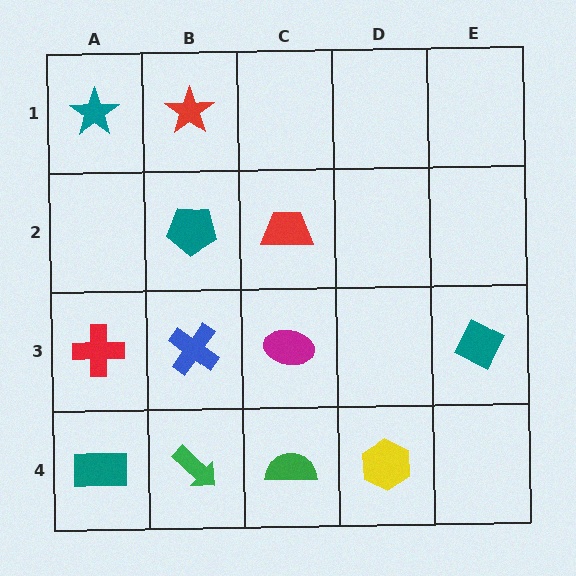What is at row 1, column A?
A teal star.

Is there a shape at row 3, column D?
No, that cell is empty.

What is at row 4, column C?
A green semicircle.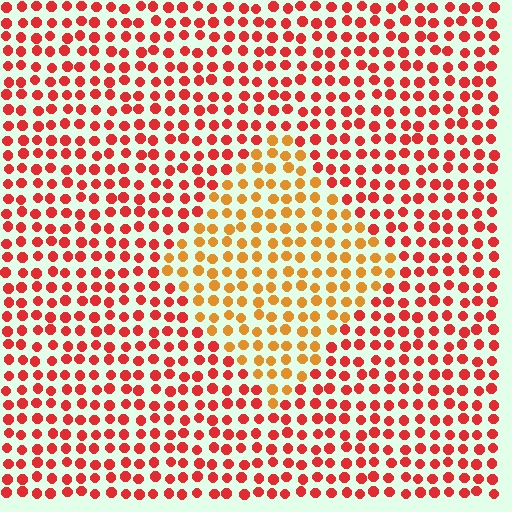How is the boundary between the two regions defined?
The boundary is defined purely by a slight shift in hue (about 36 degrees). Spacing, size, and orientation are identical on both sides.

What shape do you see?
I see a diamond.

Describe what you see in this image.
The image is filled with small red elements in a uniform arrangement. A diamond-shaped region is visible where the elements are tinted to a slightly different hue, forming a subtle color boundary.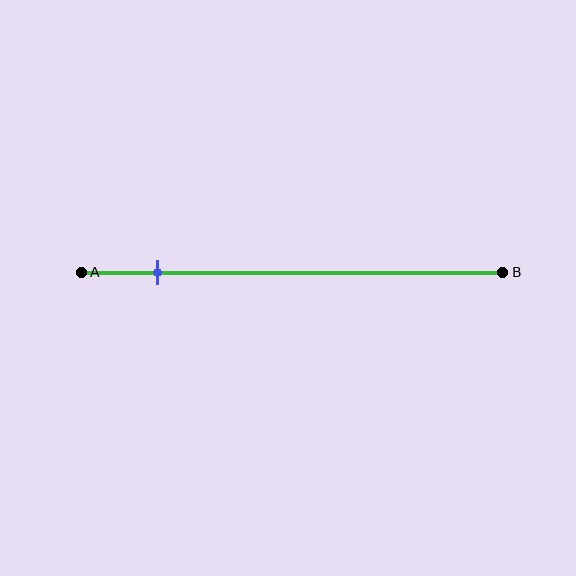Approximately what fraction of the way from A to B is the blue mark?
The blue mark is approximately 20% of the way from A to B.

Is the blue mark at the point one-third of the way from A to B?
No, the mark is at about 20% from A, not at the 33% one-third point.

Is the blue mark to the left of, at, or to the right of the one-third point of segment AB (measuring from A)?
The blue mark is to the left of the one-third point of segment AB.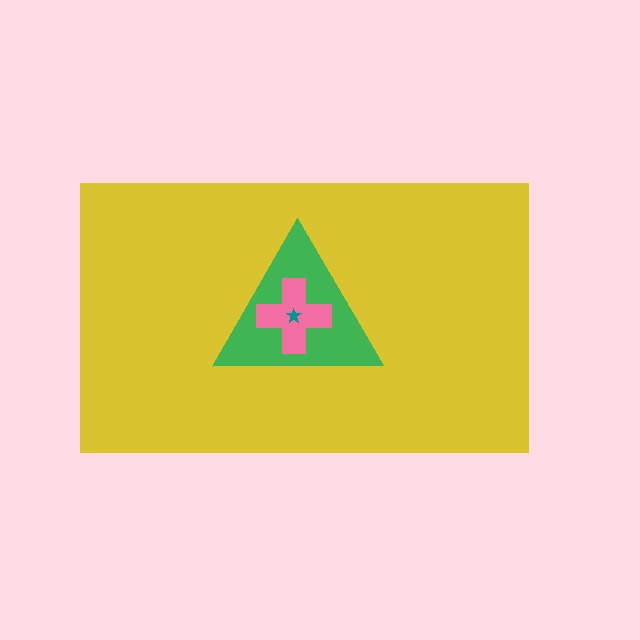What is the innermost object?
The teal star.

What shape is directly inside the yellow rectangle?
The green triangle.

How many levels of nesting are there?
4.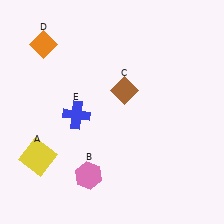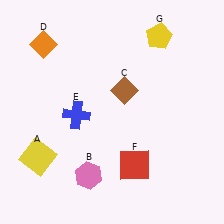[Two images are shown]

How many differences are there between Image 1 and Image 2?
There are 2 differences between the two images.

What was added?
A red square (F), a yellow pentagon (G) were added in Image 2.